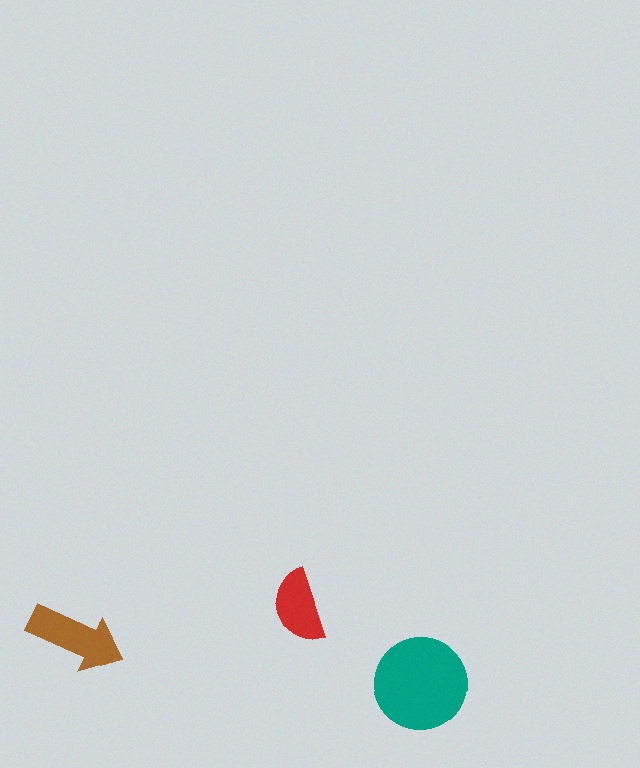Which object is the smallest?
The red semicircle.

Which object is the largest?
The teal circle.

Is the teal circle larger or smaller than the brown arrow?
Larger.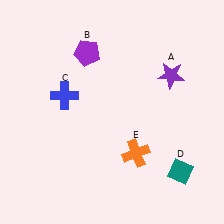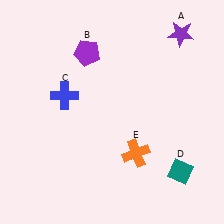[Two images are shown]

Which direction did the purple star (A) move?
The purple star (A) moved up.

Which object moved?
The purple star (A) moved up.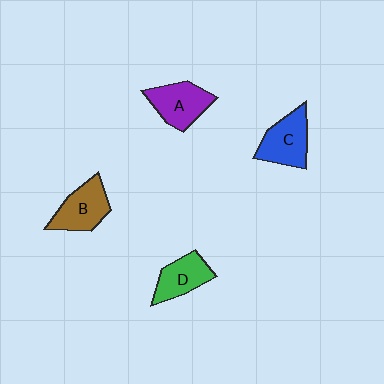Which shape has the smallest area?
Shape D (green).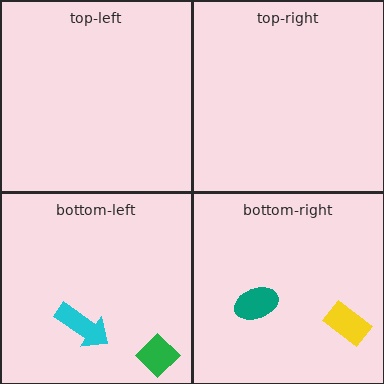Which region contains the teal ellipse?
The bottom-right region.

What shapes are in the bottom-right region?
The teal ellipse, the yellow rectangle.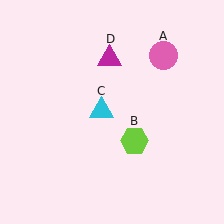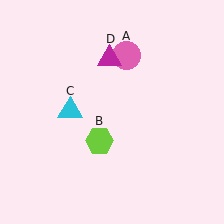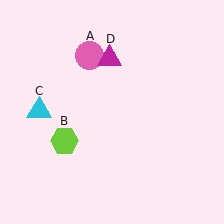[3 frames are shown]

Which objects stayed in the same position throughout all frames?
Magenta triangle (object D) remained stationary.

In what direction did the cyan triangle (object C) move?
The cyan triangle (object C) moved left.